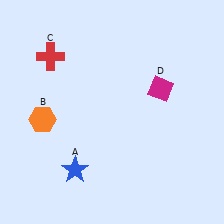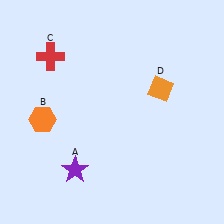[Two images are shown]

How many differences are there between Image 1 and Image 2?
There are 2 differences between the two images.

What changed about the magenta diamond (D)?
In Image 1, D is magenta. In Image 2, it changed to orange.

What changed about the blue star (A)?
In Image 1, A is blue. In Image 2, it changed to purple.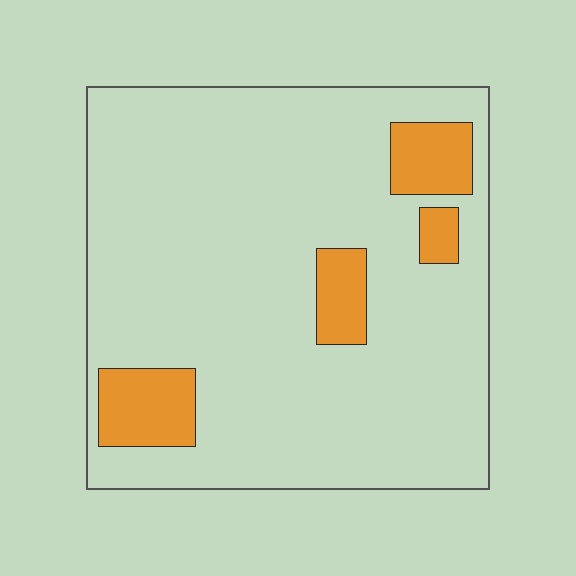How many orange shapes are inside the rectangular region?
4.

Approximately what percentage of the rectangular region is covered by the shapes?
Approximately 15%.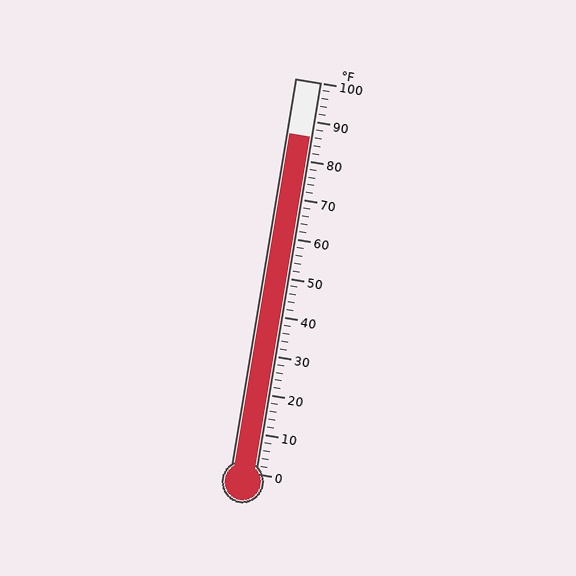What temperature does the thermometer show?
The thermometer shows approximately 86°F.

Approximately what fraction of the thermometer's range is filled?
The thermometer is filled to approximately 85% of its range.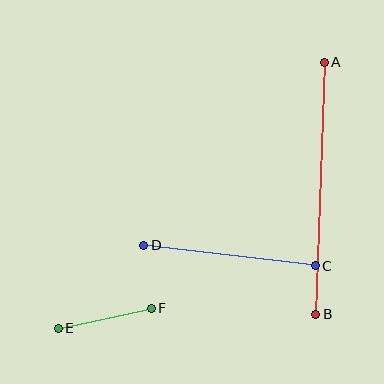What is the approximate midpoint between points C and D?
The midpoint is at approximately (229, 256) pixels.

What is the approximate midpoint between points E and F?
The midpoint is at approximately (105, 318) pixels.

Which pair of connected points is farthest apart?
Points A and B are farthest apart.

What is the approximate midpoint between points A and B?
The midpoint is at approximately (320, 188) pixels.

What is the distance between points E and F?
The distance is approximately 95 pixels.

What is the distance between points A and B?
The distance is approximately 252 pixels.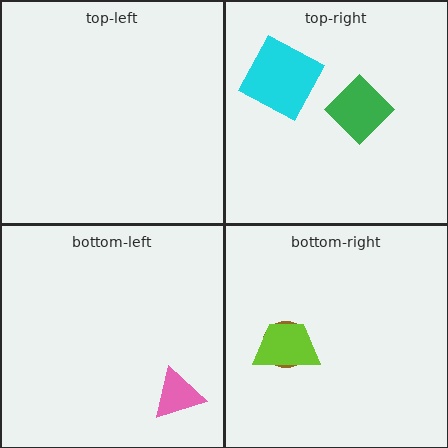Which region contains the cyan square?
The top-right region.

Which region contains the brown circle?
The bottom-right region.